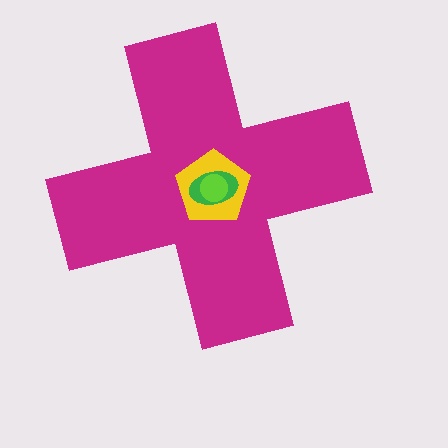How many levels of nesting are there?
4.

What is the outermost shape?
The magenta cross.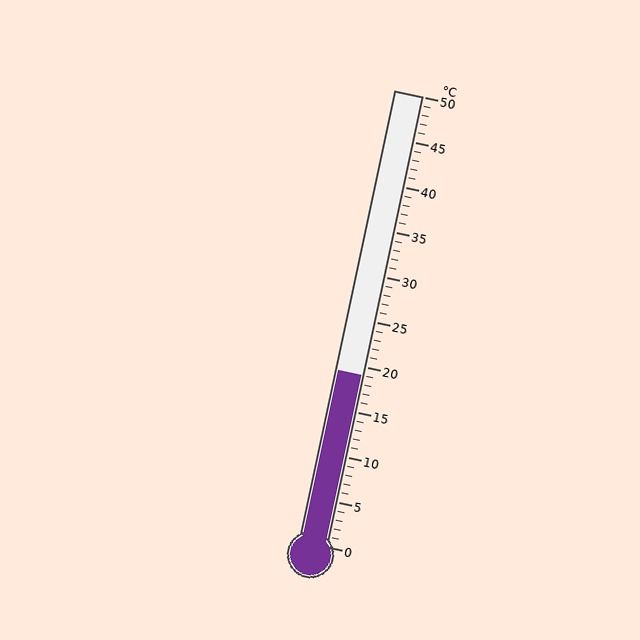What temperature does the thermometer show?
The thermometer shows approximately 19°C.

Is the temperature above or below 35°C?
The temperature is below 35°C.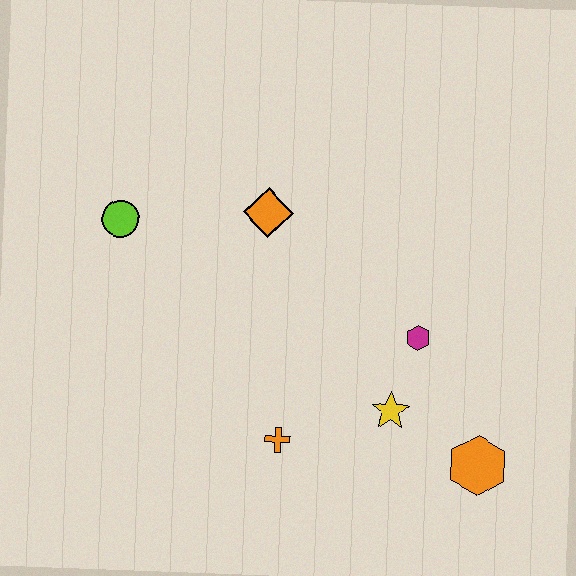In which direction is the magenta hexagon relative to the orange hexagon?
The magenta hexagon is above the orange hexagon.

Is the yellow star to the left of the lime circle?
No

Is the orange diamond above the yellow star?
Yes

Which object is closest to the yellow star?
The magenta hexagon is closest to the yellow star.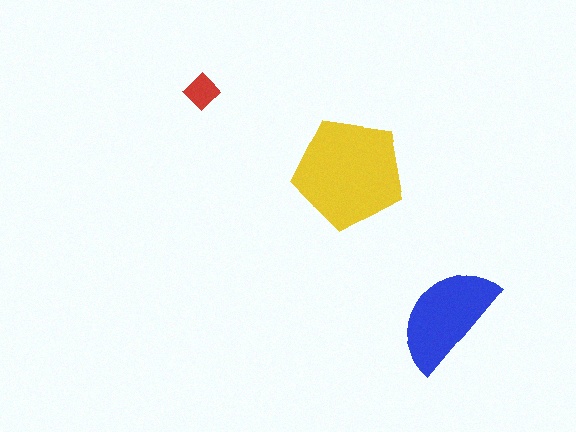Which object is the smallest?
The red diamond.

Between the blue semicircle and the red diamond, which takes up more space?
The blue semicircle.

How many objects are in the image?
There are 3 objects in the image.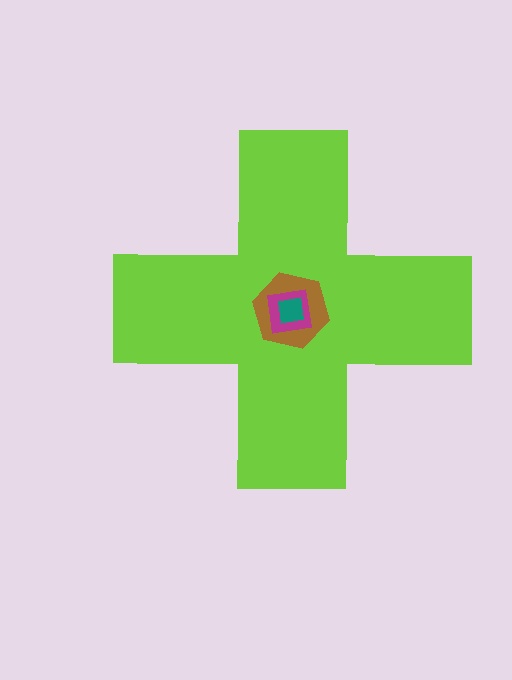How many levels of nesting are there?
4.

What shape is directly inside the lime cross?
The brown hexagon.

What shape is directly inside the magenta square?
The teal square.